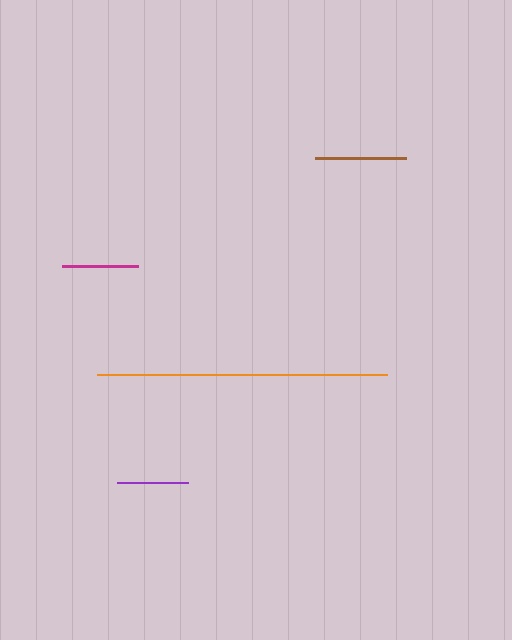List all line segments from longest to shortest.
From longest to shortest: orange, brown, magenta, purple.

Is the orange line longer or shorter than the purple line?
The orange line is longer than the purple line.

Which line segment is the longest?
The orange line is the longest at approximately 290 pixels.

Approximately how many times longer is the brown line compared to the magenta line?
The brown line is approximately 1.2 times the length of the magenta line.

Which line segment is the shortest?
The purple line is the shortest at approximately 70 pixels.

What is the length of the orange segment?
The orange segment is approximately 290 pixels long.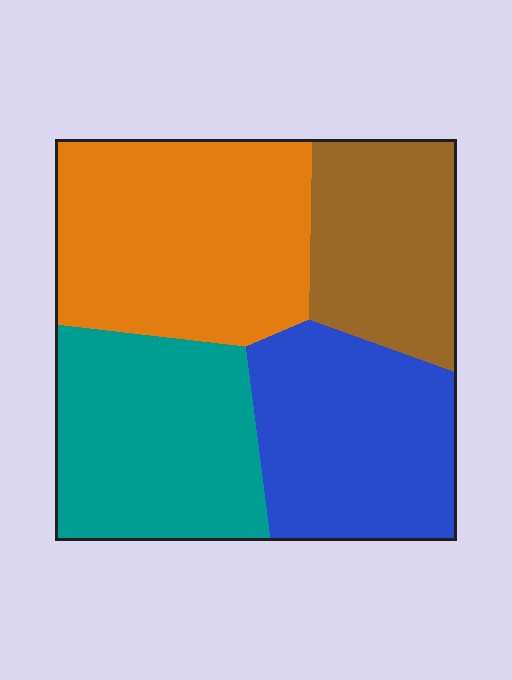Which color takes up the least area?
Brown, at roughly 20%.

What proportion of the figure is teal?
Teal covers roughly 25% of the figure.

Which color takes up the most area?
Orange, at roughly 30%.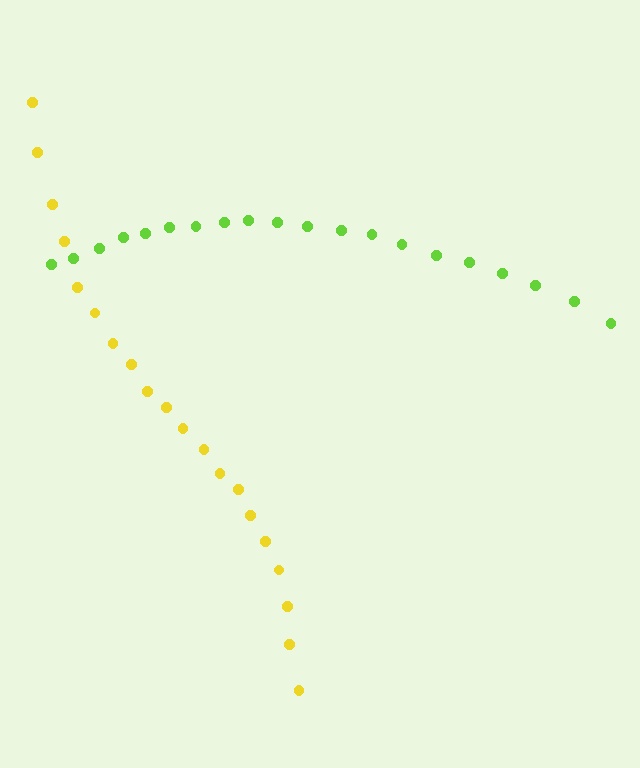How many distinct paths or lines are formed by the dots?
There are 2 distinct paths.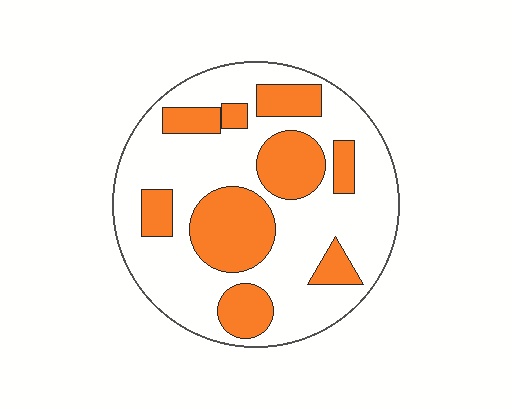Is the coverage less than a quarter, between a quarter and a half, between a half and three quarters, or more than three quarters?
Between a quarter and a half.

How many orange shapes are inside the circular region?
9.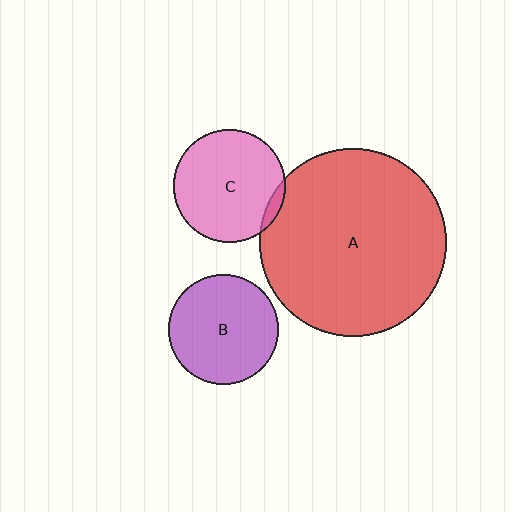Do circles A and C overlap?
Yes.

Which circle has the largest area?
Circle A (red).